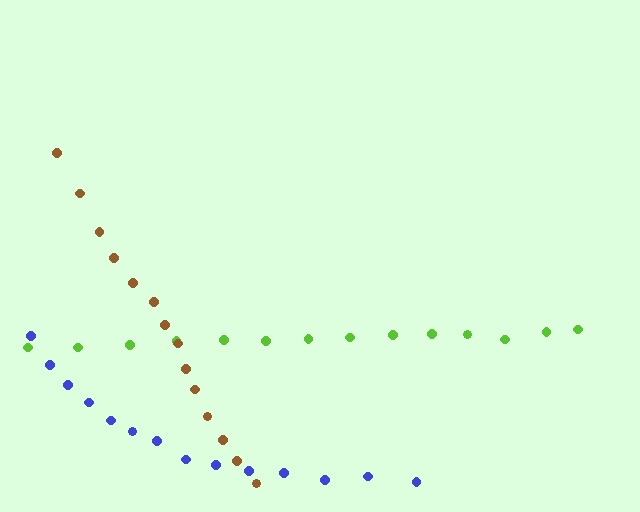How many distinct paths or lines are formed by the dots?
There are 3 distinct paths.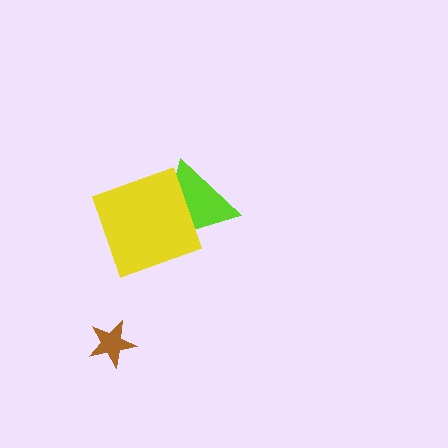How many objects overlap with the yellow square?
1 object overlaps with the yellow square.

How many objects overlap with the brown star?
0 objects overlap with the brown star.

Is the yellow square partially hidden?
No, no other shape covers it.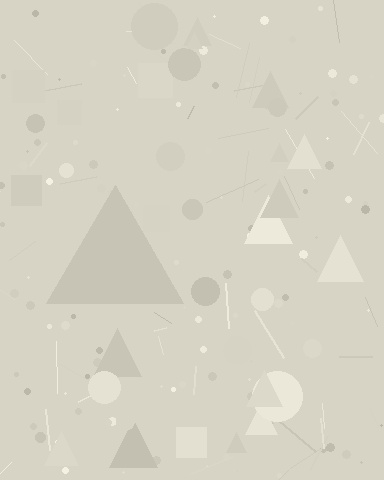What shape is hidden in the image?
A triangle is hidden in the image.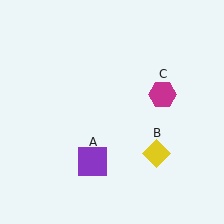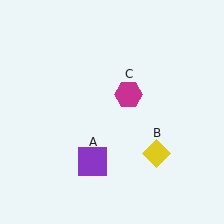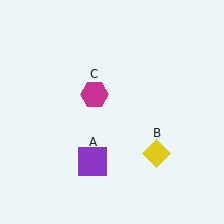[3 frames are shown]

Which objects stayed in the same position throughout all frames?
Purple square (object A) and yellow diamond (object B) remained stationary.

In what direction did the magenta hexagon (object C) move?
The magenta hexagon (object C) moved left.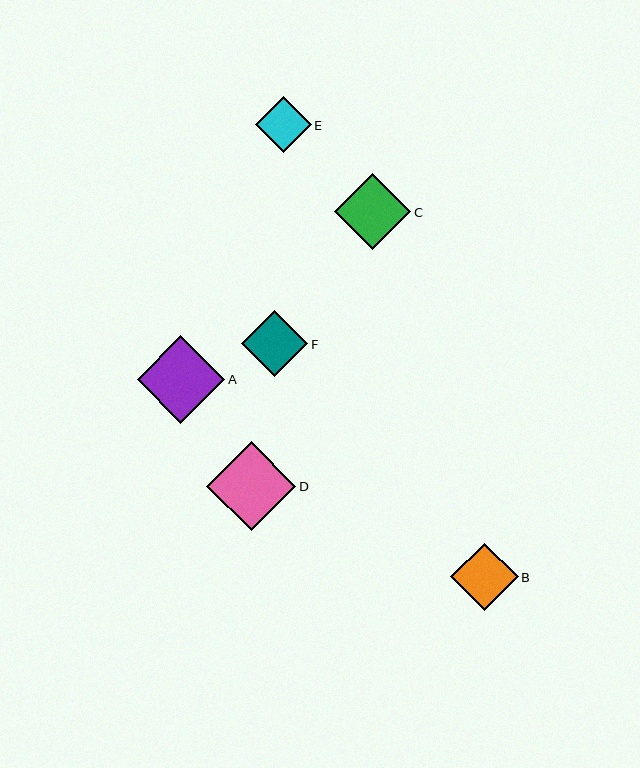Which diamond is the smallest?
Diamond E is the smallest with a size of approximately 56 pixels.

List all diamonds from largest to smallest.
From largest to smallest: D, A, C, B, F, E.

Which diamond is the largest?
Diamond D is the largest with a size of approximately 89 pixels.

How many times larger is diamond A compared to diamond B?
Diamond A is approximately 1.3 times the size of diamond B.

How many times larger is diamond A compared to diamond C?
Diamond A is approximately 1.2 times the size of diamond C.